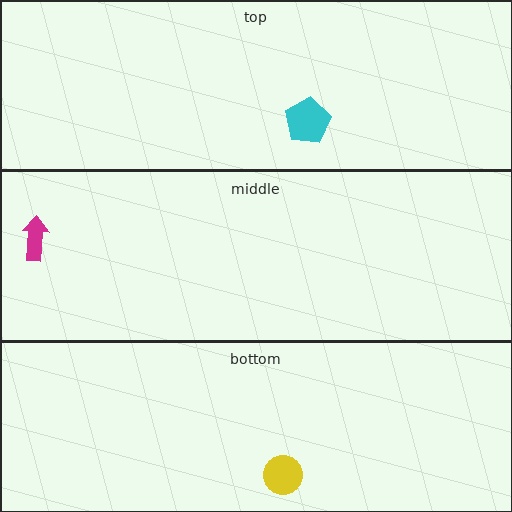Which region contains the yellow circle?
The bottom region.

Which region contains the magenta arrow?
The middle region.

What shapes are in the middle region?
The magenta arrow.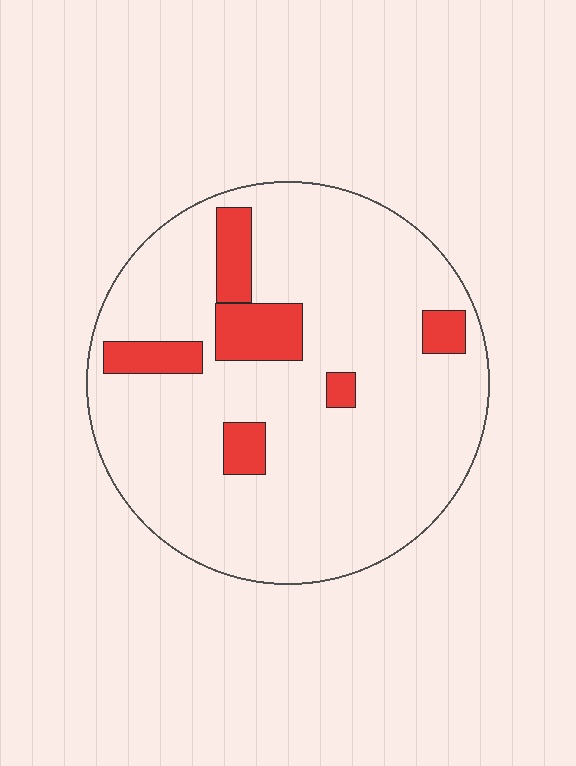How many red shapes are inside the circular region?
6.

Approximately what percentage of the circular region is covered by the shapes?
Approximately 15%.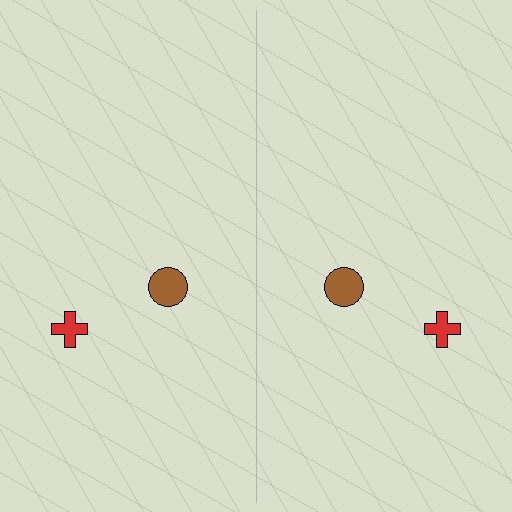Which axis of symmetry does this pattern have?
The pattern has a vertical axis of symmetry running through the center of the image.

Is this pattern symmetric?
Yes, this pattern has bilateral (reflection) symmetry.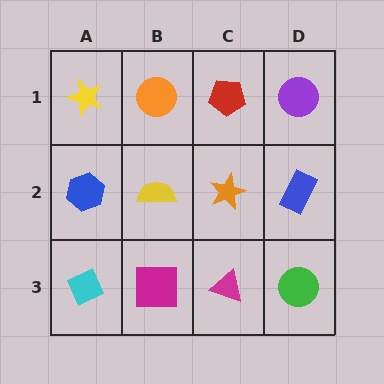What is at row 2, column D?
A blue rectangle.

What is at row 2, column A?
A blue hexagon.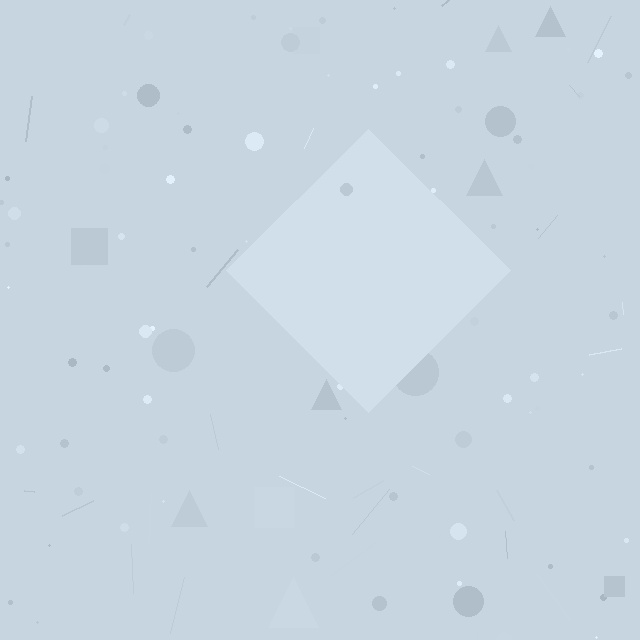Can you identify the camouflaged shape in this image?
The camouflaged shape is a diamond.